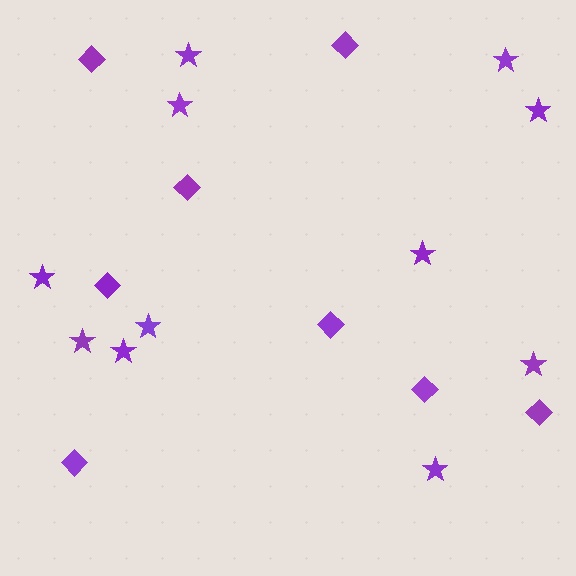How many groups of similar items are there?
There are 2 groups: one group of stars (11) and one group of diamonds (8).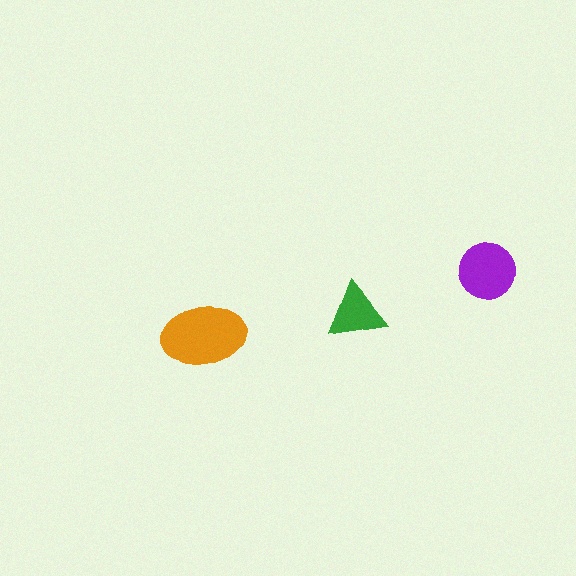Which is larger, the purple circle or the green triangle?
The purple circle.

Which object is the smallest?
The green triangle.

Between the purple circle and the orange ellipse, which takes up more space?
The orange ellipse.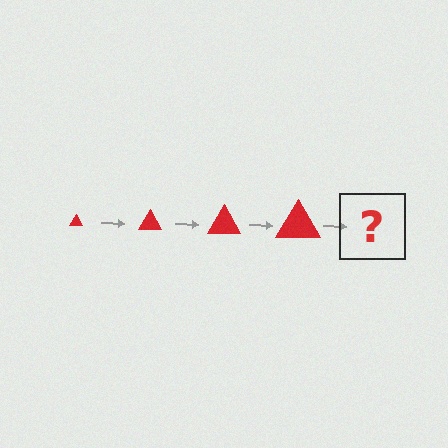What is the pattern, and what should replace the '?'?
The pattern is that the triangle gets progressively larger each step. The '?' should be a red triangle, larger than the previous one.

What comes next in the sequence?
The next element should be a red triangle, larger than the previous one.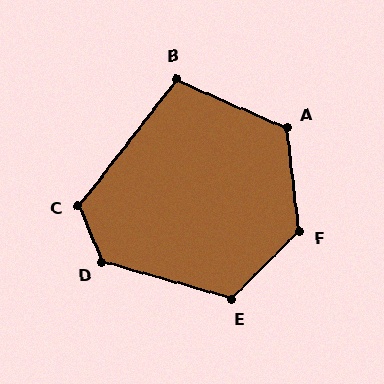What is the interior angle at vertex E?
Approximately 119 degrees (obtuse).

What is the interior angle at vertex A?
Approximately 121 degrees (obtuse).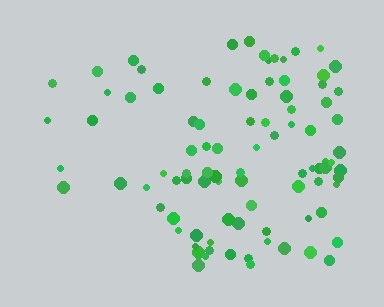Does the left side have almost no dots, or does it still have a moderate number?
Still a moderate number, just noticeably fewer than the right.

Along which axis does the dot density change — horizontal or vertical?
Horizontal.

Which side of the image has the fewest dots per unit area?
The left.